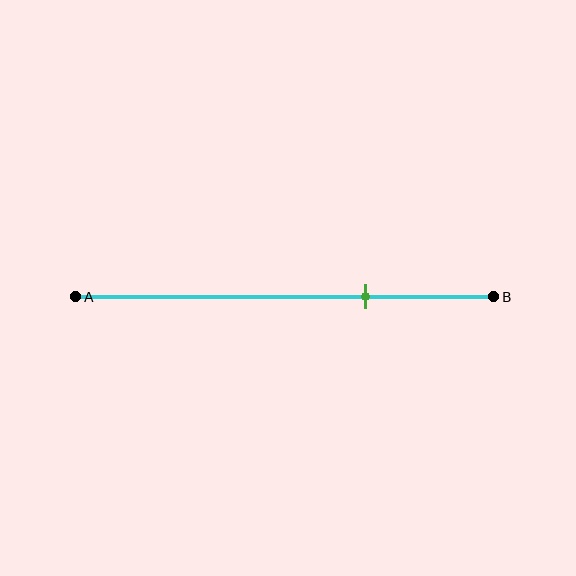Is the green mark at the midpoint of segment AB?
No, the mark is at about 70% from A, not at the 50% midpoint.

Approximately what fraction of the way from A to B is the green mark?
The green mark is approximately 70% of the way from A to B.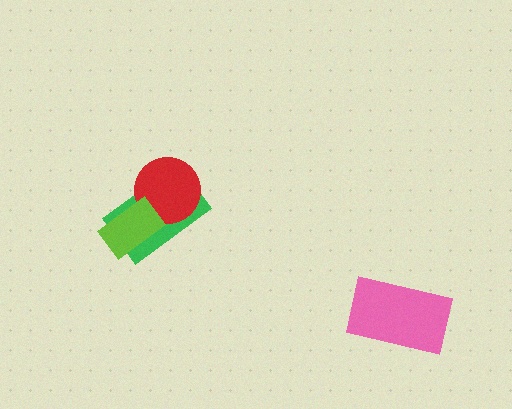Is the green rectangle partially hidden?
Yes, it is partially covered by another shape.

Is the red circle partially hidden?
Yes, it is partially covered by another shape.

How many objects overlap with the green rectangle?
2 objects overlap with the green rectangle.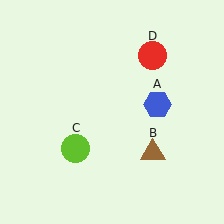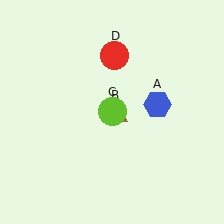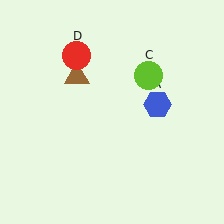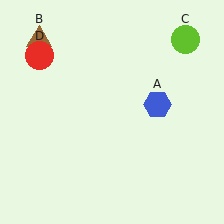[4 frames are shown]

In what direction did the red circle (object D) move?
The red circle (object D) moved left.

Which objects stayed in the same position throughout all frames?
Blue hexagon (object A) remained stationary.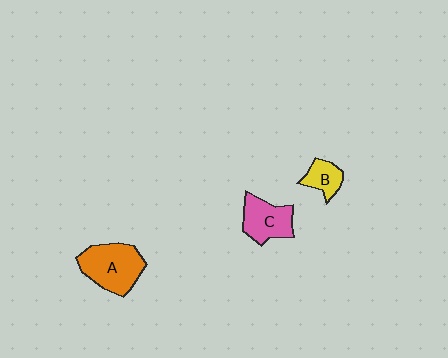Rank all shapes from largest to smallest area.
From largest to smallest: A (orange), C (pink), B (yellow).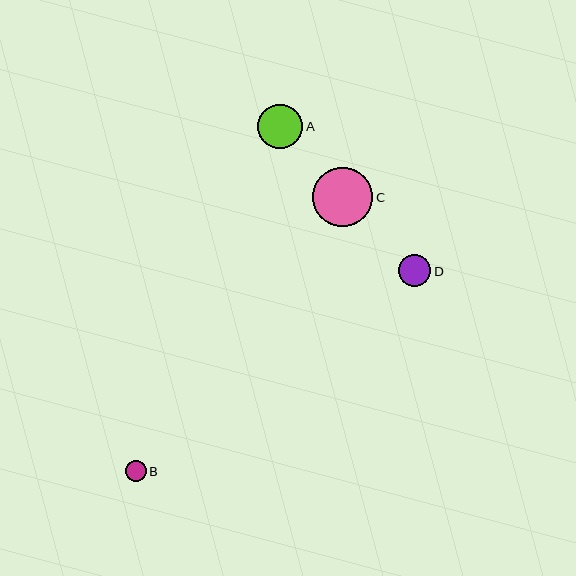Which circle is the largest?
Circle C is the largest with a size of approximately 60 pixels.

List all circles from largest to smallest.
From largest to smallest: C, A, D, B.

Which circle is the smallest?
Circle B is the smallest with a size of approximately 21 pixels.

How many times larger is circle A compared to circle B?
Circle A is approximately 2.1 times the size of circle B.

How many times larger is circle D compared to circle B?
Circle D is approximately 1.5 times the size of circle B.